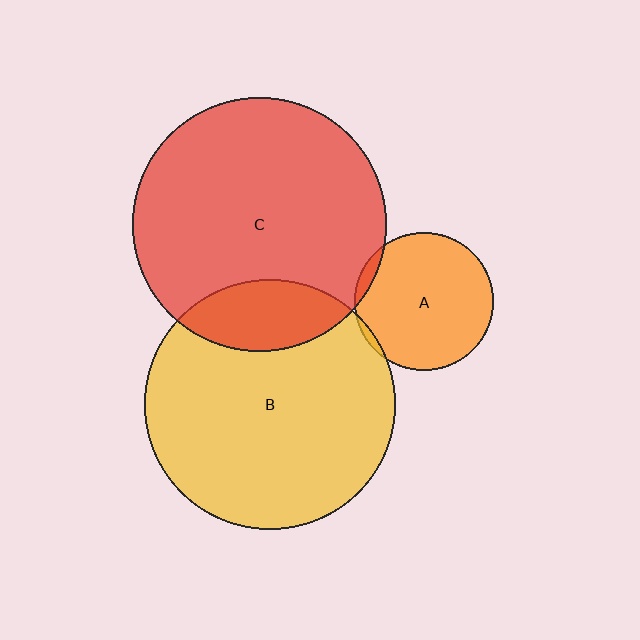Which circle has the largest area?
Circle C (red).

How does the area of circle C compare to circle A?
Approximately 3.3 times.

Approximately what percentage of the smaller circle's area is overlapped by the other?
Approximately 5%.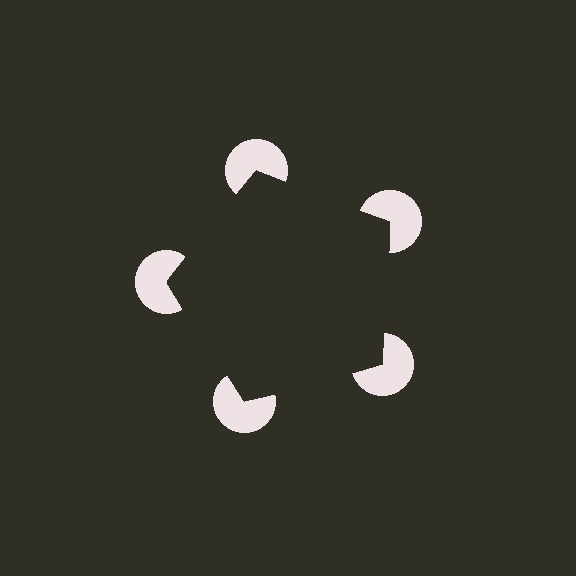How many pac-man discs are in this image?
There are 5 — one at each vertex of the illusory pentagon.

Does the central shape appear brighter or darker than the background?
It typically appears slightly darker than the background, even though no actual brightness change is drawn.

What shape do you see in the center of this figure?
An illusory pentagon — its edges are inferred from the aligned wedge cuts in the pac-man discs, not physically drawn.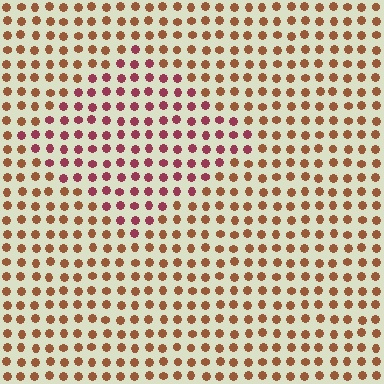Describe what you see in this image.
The image is filled with small brown elements in a uniform arrangement. A diamond-shaped region is visible where the elements are tinted to a slightly different hue, forming a subtle color boundary.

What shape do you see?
I see a diamond.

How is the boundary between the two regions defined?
The boundary is defined purely by a slight shift in hue (about 38 degrees). Spacing, size, and orientation are identical on both sides.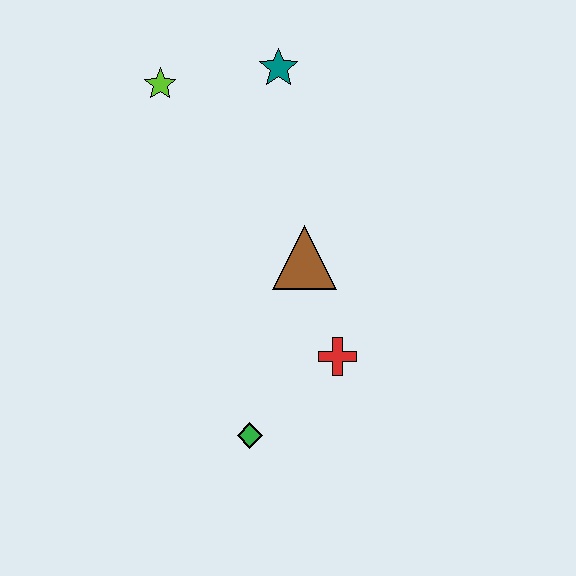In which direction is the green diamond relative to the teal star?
The green diamond is below the teal star.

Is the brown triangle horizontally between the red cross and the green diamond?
Yes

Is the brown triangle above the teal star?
No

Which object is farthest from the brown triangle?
The lime star is farthest from the brown triangle.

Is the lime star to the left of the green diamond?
Yes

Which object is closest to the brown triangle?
The red cross is closest to the brown triangle.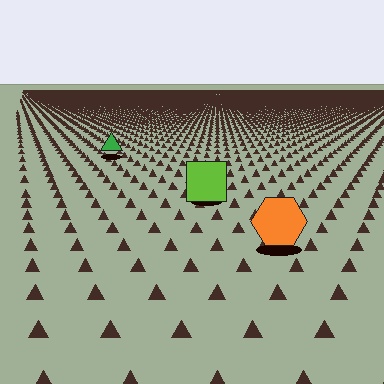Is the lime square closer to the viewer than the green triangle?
Yes. The lime square is closer — you can tell from the texture gradient: the ground texture is coarser near it.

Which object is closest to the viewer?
The orange hexagon is closest. The texture marks near it are larger and more spread out.